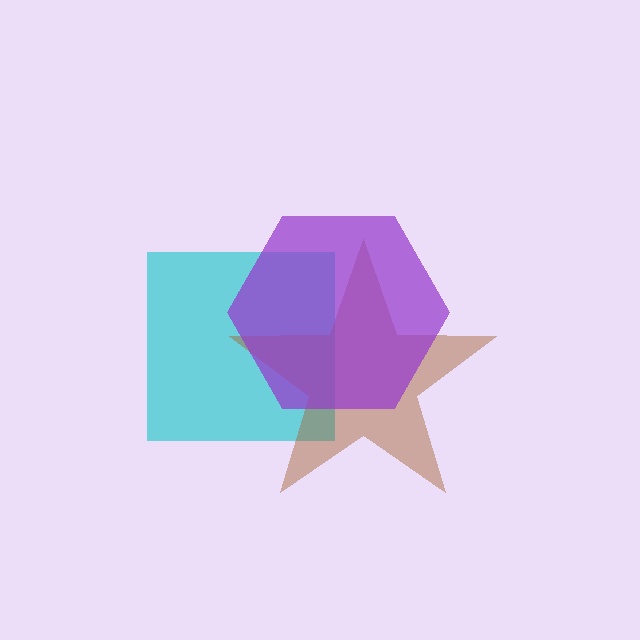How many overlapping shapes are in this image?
There are 3 overlapping shapes in the image.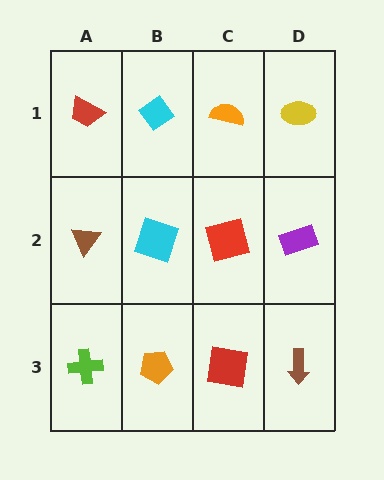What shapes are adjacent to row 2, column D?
A yellow ellipse (row 1, column D), a brown arrow (row 3, column D), a red square (row 2, column C).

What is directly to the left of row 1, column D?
An orange semicircle.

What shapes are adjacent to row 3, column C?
A red square (row 2, column C), an orange pentagon (row 3, column B), a brown arrow (row 3, column D).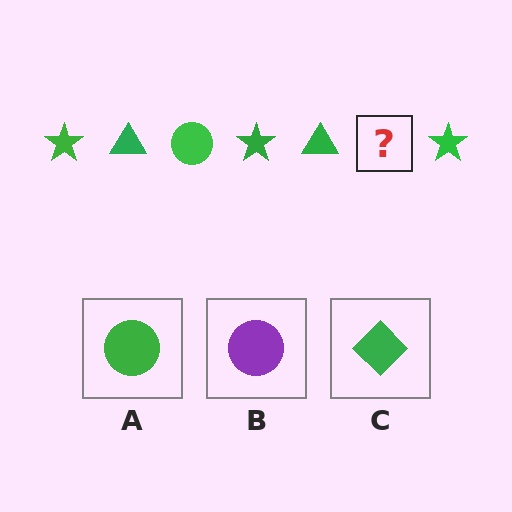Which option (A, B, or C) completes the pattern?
A.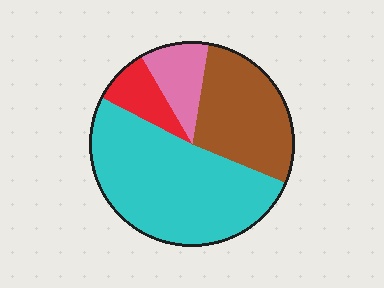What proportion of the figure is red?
Red covers 9% of the figure.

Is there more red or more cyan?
Cyan.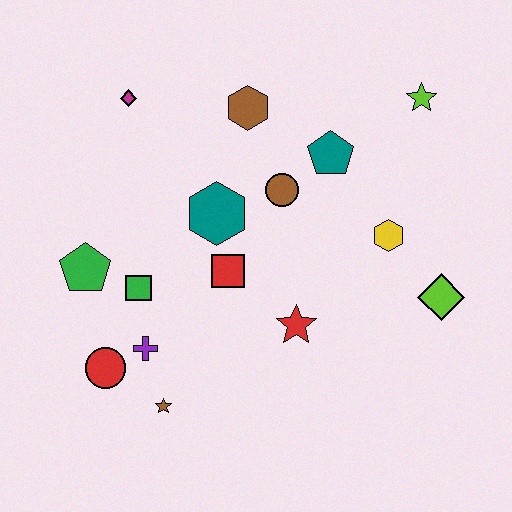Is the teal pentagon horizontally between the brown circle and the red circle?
No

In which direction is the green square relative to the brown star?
The green square is above the brown star.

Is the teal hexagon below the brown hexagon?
Yes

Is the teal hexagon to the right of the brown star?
Yes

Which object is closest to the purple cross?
The red circle is closest to the purple cross.